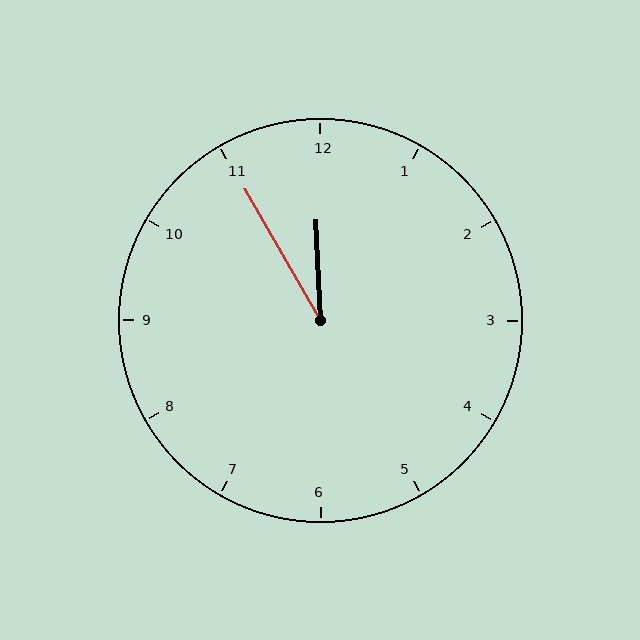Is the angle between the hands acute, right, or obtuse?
It is acute.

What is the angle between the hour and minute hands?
Approximately 28 degrees.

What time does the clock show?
11:55.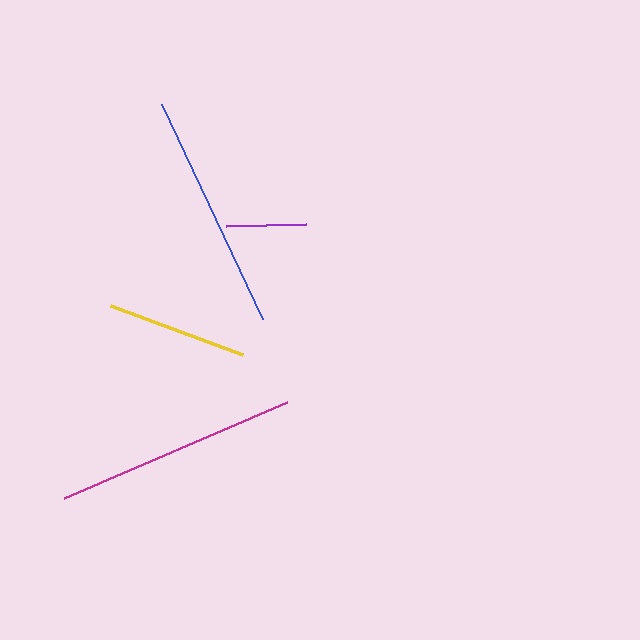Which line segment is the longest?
The magenta line is the longest at approximately 244 pixels.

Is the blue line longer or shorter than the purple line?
The blue line is longer than the purple line.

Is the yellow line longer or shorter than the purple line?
The yellow line is longer than the purple line.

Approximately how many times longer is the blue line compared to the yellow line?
The blue line is approximately 1.7 times the length of the yellow line.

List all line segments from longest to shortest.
From longest to shortest: magenta, blue, yellow, purple.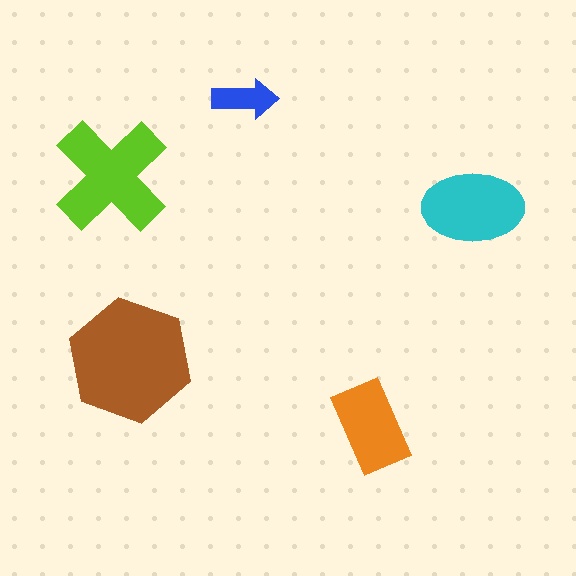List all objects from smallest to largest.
The blue arrow, the orange rectangle, the cyan ellipse, the lime cross, the brown hexagon.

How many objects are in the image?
There are 5 objects in the image.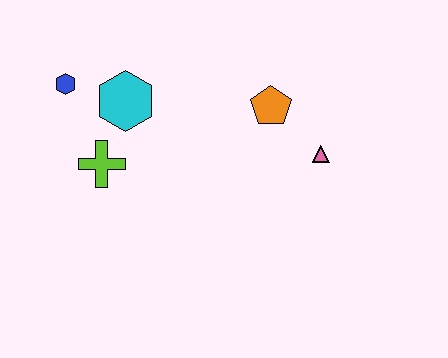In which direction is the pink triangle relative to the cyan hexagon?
The pink triangle is to the right of the cyan hexagon.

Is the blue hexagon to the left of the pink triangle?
Yes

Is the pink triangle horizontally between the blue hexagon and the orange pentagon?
No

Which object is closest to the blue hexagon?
The cyan hexagon is closest to the blue hexagon.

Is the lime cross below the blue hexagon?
Yes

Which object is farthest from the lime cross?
The pink triangle is farthest from the lime cross.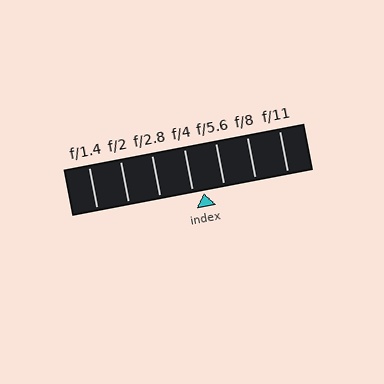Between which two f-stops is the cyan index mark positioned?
The index mark is between f/4 and f/5.6.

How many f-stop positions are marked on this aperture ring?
There are 7 f-stop positions marked.